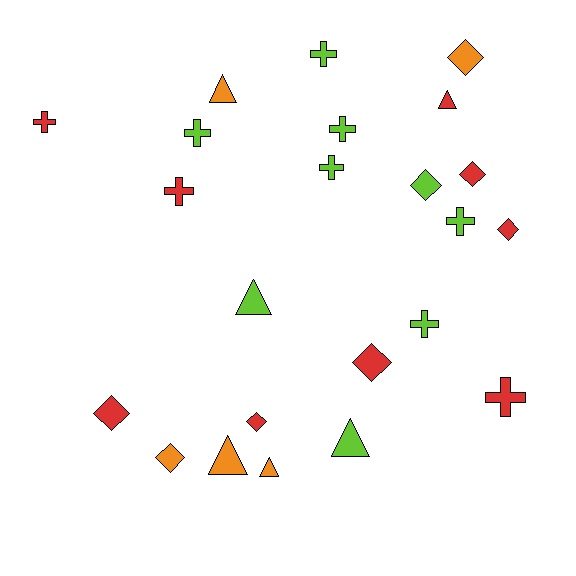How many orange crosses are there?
There are no orange crosses.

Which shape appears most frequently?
Cross, with 9 objects.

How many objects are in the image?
There are 23 objects.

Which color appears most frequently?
Lime, with 9 objects.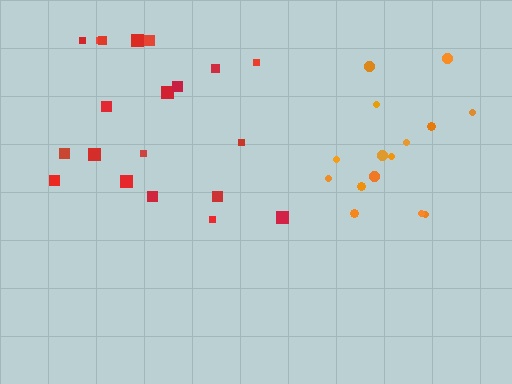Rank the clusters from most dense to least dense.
orange, red.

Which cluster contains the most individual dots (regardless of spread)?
Red (20).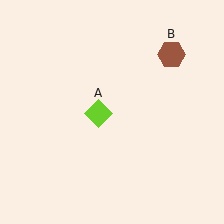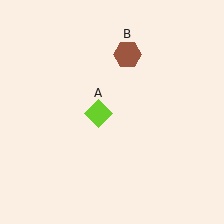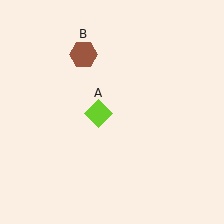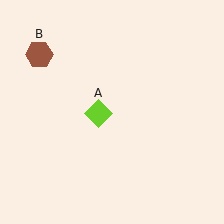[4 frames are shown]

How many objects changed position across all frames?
1 object changed position: brown hexagon (object B).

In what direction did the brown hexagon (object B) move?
The brown hexagon (object B) moved left.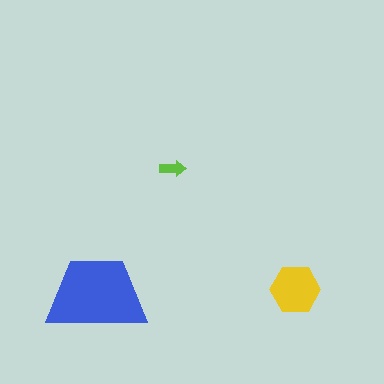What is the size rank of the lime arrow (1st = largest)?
3rd.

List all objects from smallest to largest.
The lime arrow, the yellow hexagon, the blue trapezoid.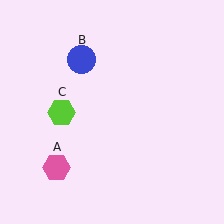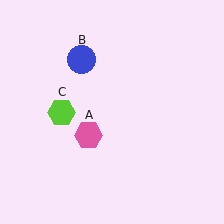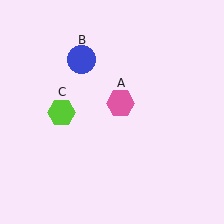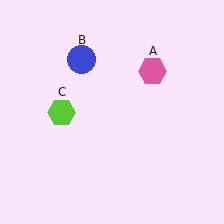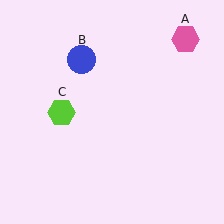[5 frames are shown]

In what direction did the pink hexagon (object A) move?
The pink hexagon (object A) moved up and to the right.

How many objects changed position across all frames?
1 object changed position: pink hexagon (object A).